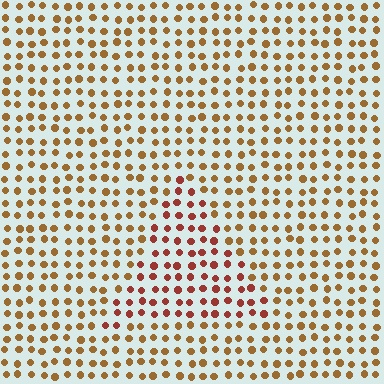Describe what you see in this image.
The image is filled with small brown elements in a uniform arrangement. A triangle-shaped region is visible where the elements are tinted to a slightly different hue, forming a subtle color boundary.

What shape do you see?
I see a triangle.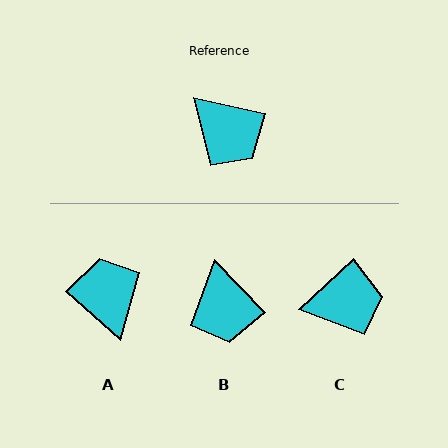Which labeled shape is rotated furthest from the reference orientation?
A, about 151 degrees away.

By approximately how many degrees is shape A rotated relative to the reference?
Approximately 151 degrees counter-clockwise.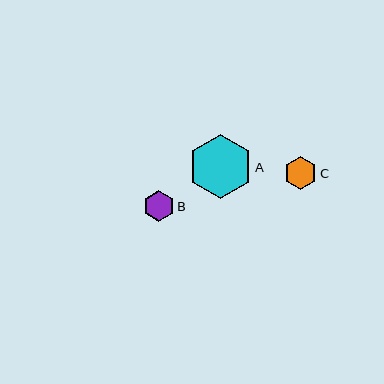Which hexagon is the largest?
Hexagon A is the largest with a size of approximately 64 pixels.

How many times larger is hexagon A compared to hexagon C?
Hexagon A is approximately 1.9 times the size of hexagon C.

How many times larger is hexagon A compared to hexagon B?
Hexagon A is approximately 2.1 times the size of hexagon B.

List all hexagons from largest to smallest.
From largest to smallest: A, C, B.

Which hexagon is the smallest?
Hexagon B is the smallest with a size of approximately 31 pixels.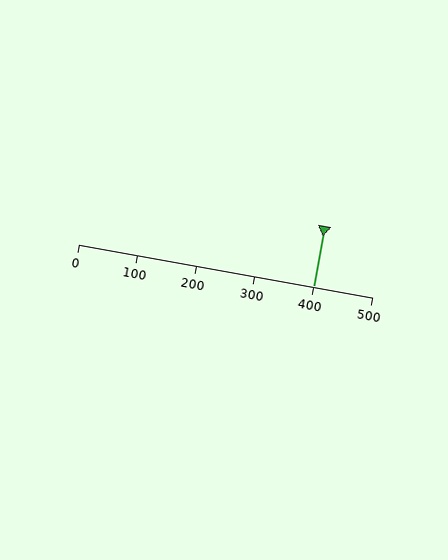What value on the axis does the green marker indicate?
The marker indicates approximately 400.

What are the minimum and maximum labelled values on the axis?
The axis runs from 0 to 500.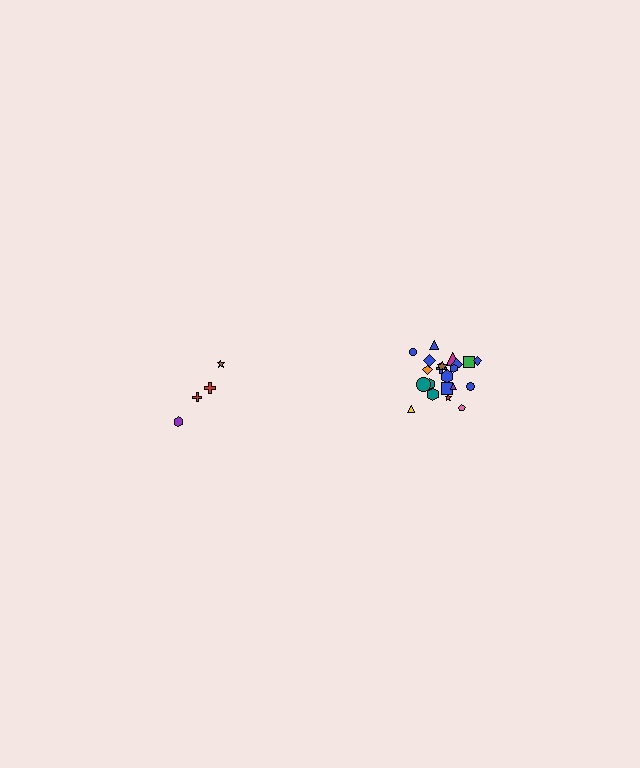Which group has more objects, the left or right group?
The right group.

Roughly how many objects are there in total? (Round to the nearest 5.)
Roughly 25 objects in total.